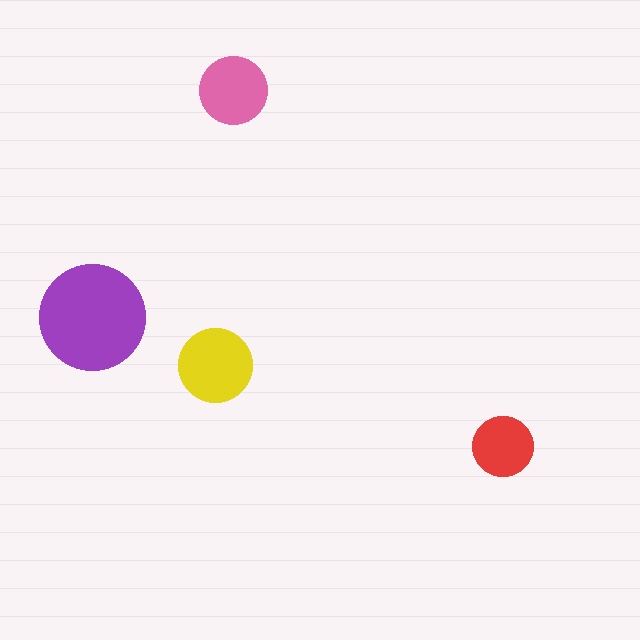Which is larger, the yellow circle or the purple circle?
The purple one.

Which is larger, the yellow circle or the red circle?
The yellow one.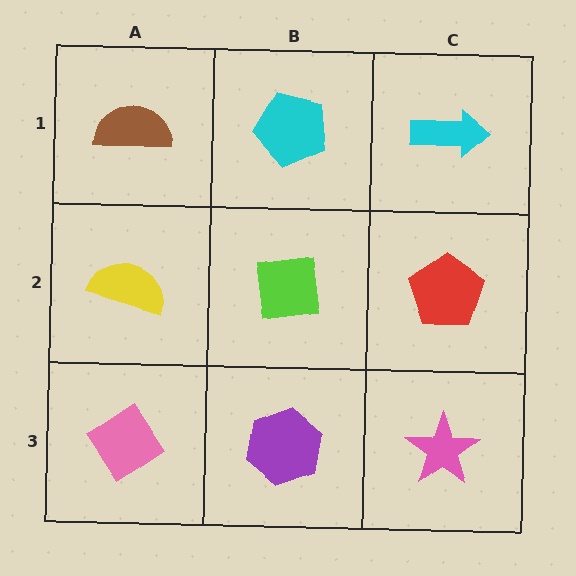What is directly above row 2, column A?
A brown semicircle.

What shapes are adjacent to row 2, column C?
A cyan arrow (row 1, column C), a pink star (row 3, column C), a lime square (row 2, column B).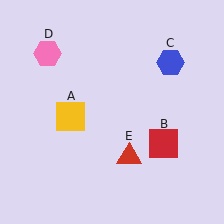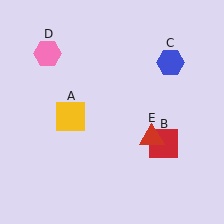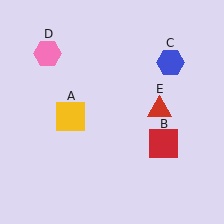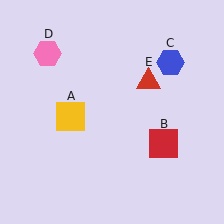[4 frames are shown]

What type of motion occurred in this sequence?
The red triangle (object E) rotated counterclockwise around the center of the scene.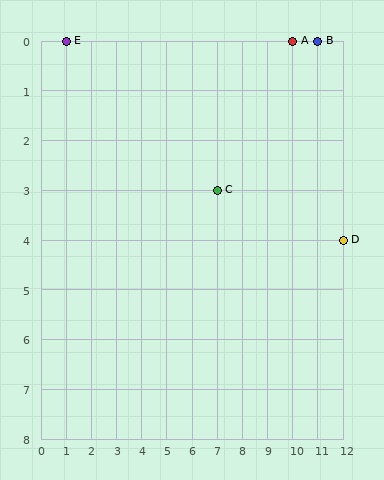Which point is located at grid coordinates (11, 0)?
Point B is at (11, 0).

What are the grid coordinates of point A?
Point A is at grid coordinates (10, 0).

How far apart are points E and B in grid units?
Points E and B are 10 columns apart.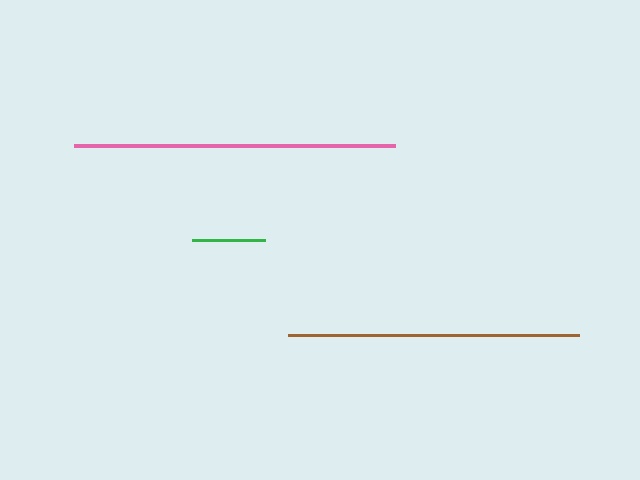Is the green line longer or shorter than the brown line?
The brown line is longer than the green line.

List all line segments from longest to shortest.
From longest to shortest: pink, brown, green.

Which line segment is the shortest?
The green line is the shortest at approximately 73 pixels.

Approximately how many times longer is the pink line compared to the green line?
The pink line is approximately 4.4 times the length of the green line.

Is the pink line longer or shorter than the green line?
The pink line is longer than the green line.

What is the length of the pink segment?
The pink segment is approximately 320 pixels long.